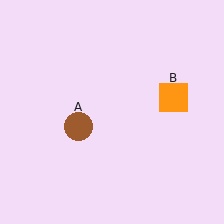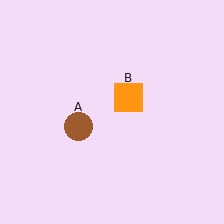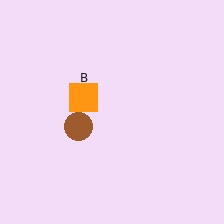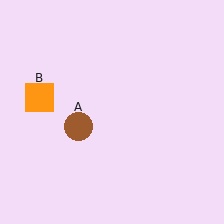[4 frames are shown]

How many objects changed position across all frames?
1 object changed position: orange square (object B).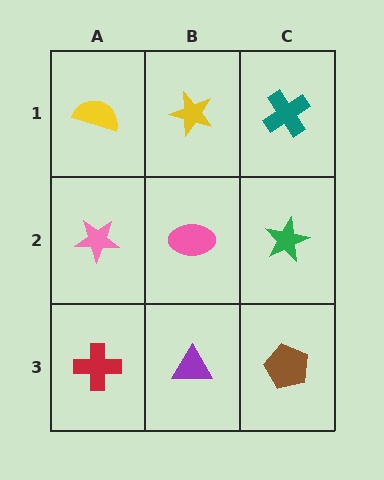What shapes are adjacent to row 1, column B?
A pink ellipse (row 2, column B), a yellow semicircle (row 1, column A), a teal cross (row 1, column C).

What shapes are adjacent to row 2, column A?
A yellow semicircle (row 1, column A), a red cross (row 3, column A), a pink ellipse (row 2, column B).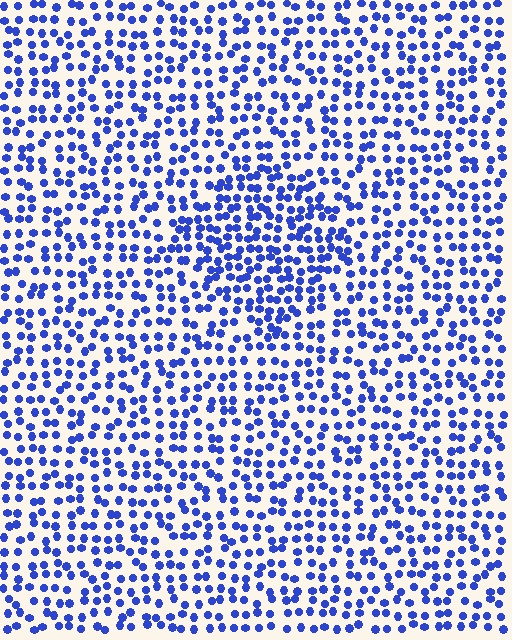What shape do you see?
I see a diamond.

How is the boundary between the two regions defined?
The boundary is defined by a change in element density (approximately 1.6x ratio). All elements are the same color, size, and shape.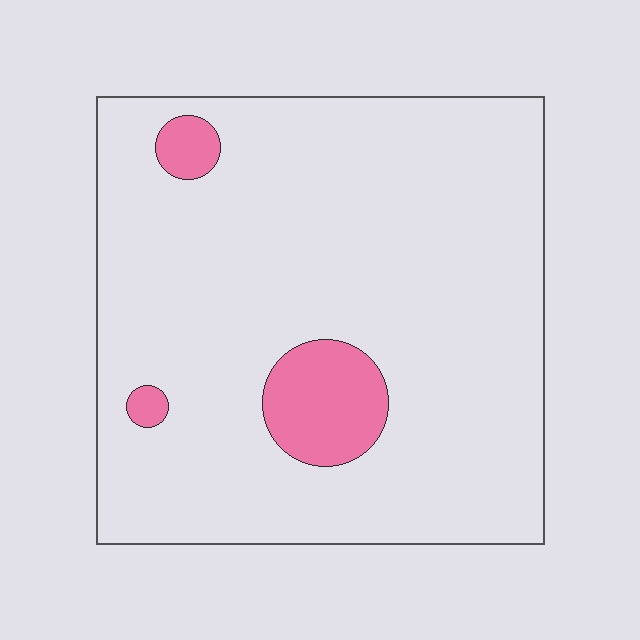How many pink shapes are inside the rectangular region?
3.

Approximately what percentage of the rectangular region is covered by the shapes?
Approximately 10%.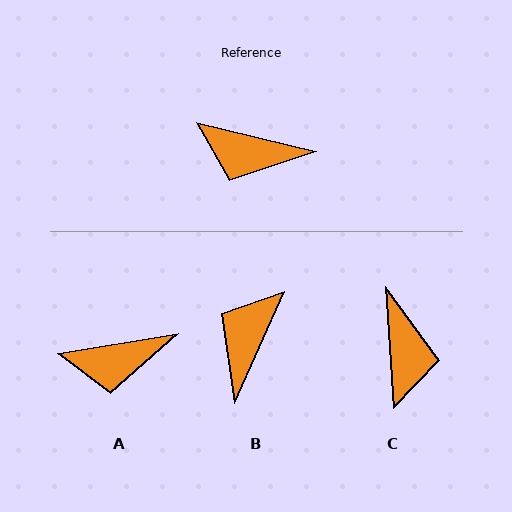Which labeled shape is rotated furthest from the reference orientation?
C, about 107 degrees away.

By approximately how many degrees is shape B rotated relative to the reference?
Approximately 101 degrees clockwise.